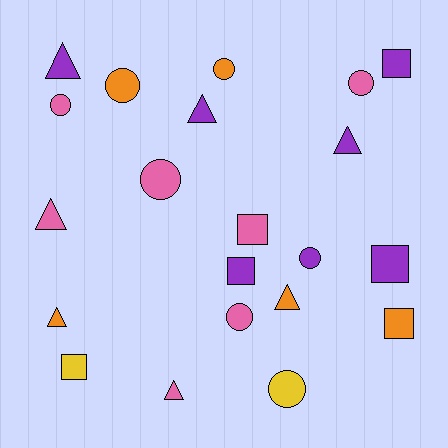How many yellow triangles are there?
There are no yellow triangles.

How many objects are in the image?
There are 21 objects.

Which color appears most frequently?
Pink, with 7 objects.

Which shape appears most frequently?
Circle, with 8 objects.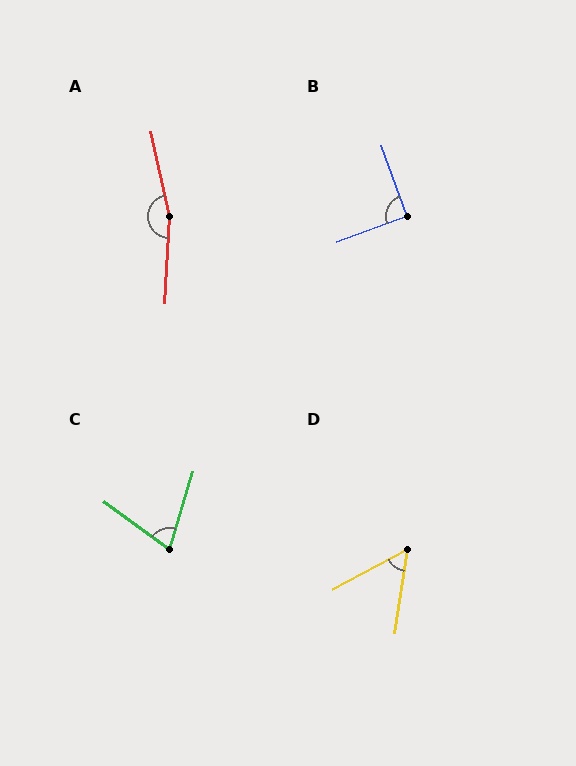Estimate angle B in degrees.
Approximately 90 degrees.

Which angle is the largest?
A, at approximately 165 degrees.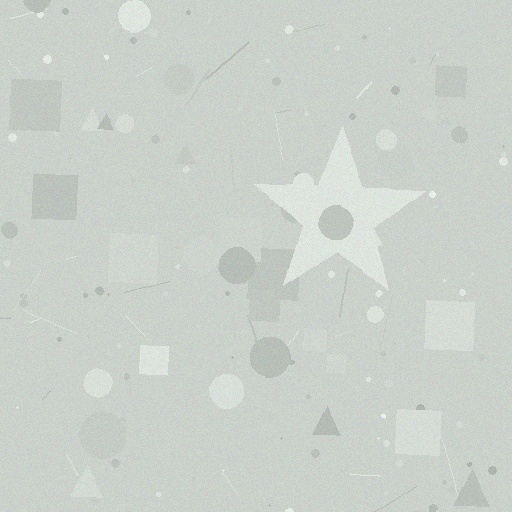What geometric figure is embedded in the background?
A star is embedded in the background.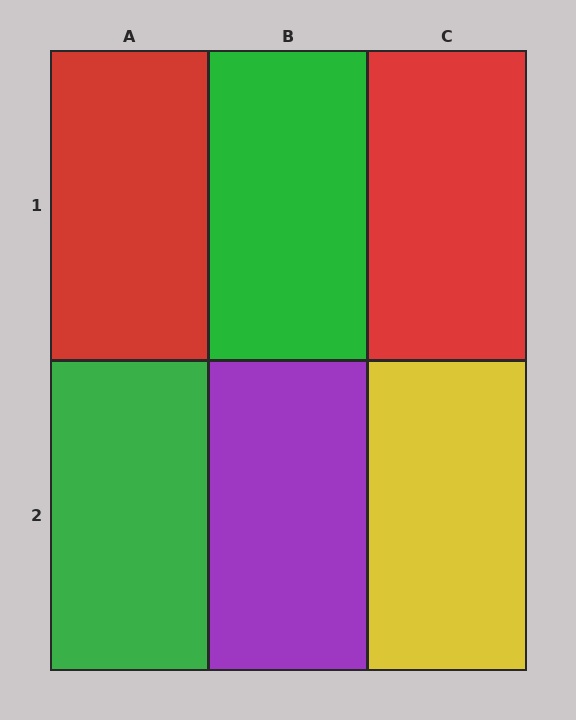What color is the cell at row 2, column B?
Purple.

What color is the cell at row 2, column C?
Yellow.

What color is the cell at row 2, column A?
Green.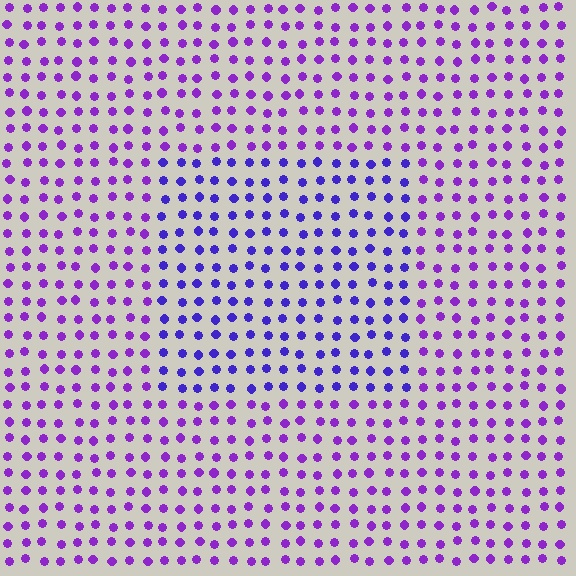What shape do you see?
I see a rectangle.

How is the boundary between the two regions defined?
The boundary is defined purely by a slight shift in hue (about 29 degrees). Spacing, size, and orientation are identical on both sides.